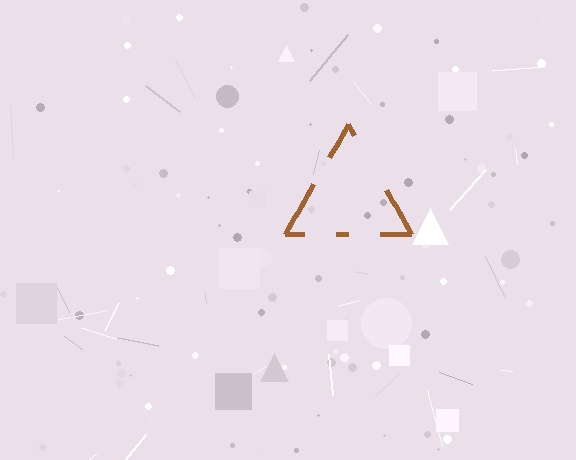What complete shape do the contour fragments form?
The contour fragments form a triangle.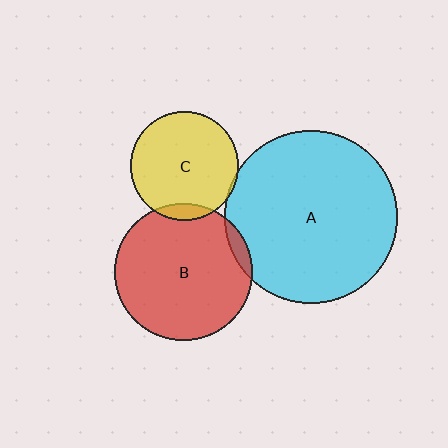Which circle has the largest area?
Circle A (cyan).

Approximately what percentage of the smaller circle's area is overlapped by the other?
Approximately 5%.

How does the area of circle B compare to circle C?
Approximately 1.6 times.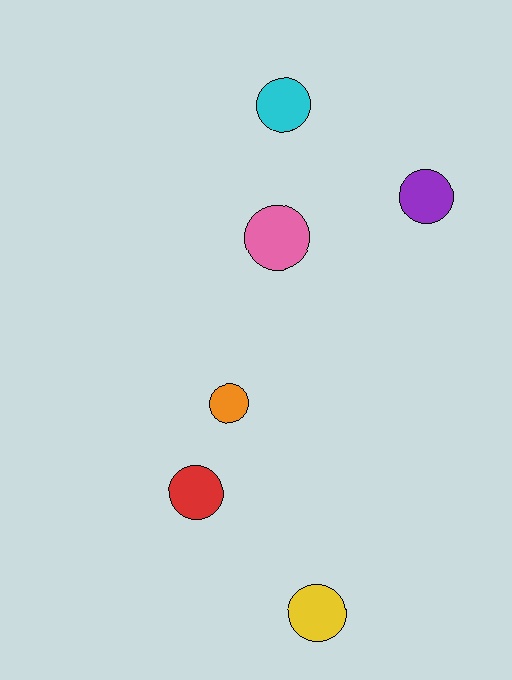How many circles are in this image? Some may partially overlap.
There are 6 circles.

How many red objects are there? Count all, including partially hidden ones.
There is 1 red object.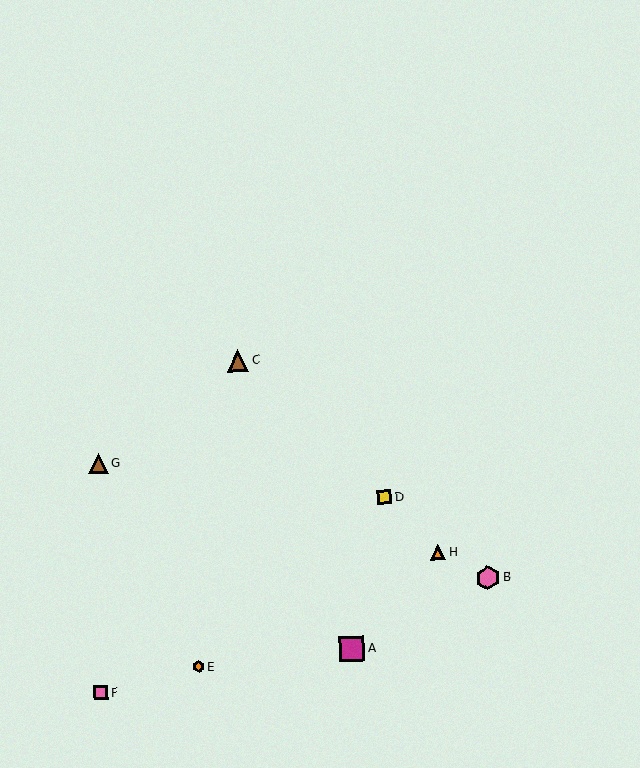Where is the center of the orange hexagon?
The center of the orange hexagon is at (199, 667).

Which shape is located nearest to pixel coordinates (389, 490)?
The yellow square (labeled D) at (384, 497) is nearest to that location.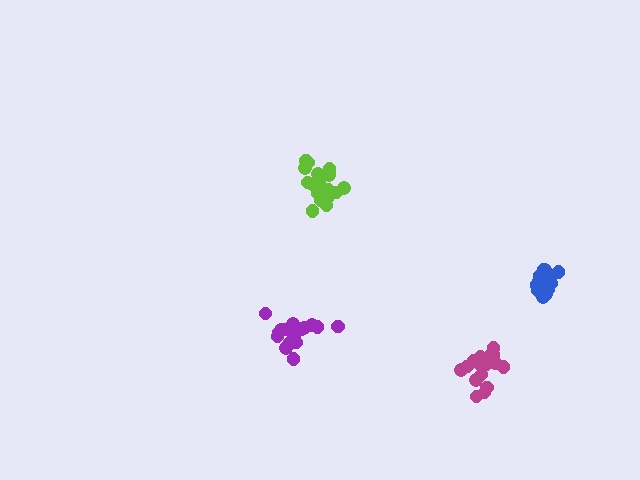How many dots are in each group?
Group 1: 17 dots, Group 2: 19 dots, Group 3: 19 dots, Group 4: 16 dots (71 total).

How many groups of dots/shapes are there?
There are 4 groups.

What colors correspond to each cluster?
The clusters are colored: blue, lime, purple, magenta.